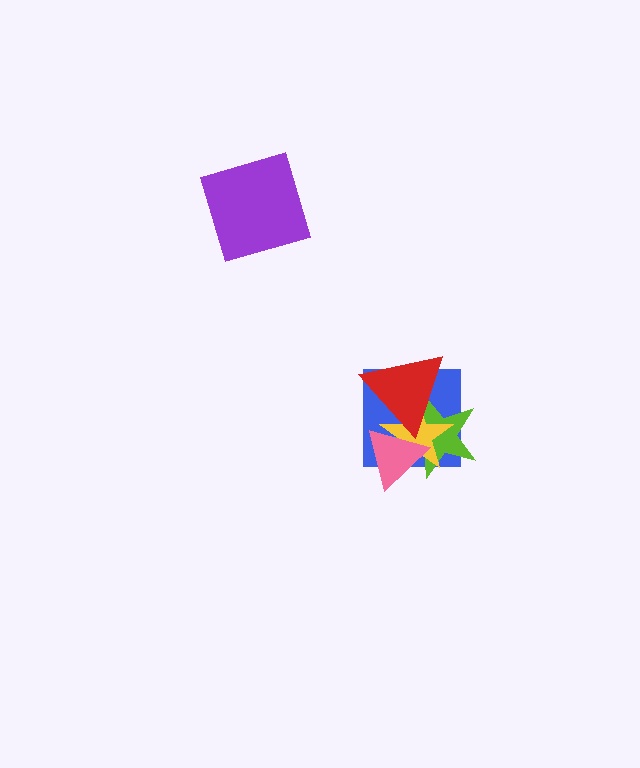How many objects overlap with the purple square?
0 objects overlap with the purple square.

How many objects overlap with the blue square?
4 objects overlap with the blue square.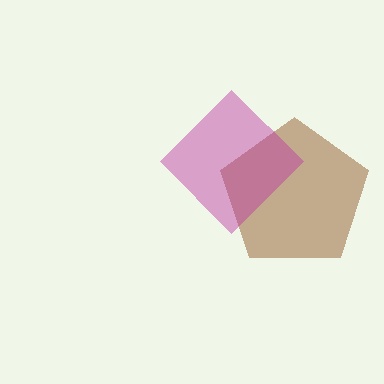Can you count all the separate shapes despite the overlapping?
Yes, there are 2 separate shapes.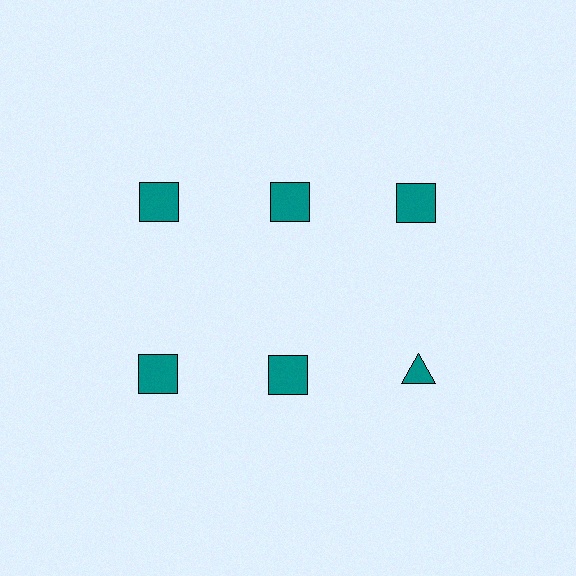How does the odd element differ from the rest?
It has a different shape: triangle instead of square.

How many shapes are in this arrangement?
There are 6 shapes arranged in a grid pattern.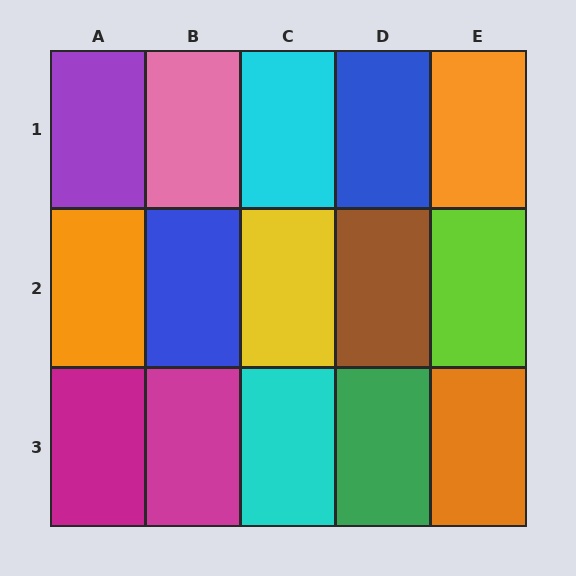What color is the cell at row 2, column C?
Yellow.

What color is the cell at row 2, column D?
Brown.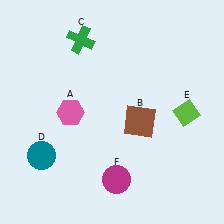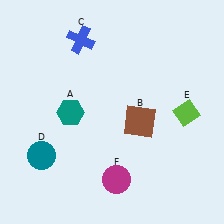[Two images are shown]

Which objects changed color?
A changed from pink to teal. C changed from green to blue.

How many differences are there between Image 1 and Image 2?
There are 2 differences between the two images.